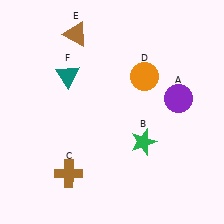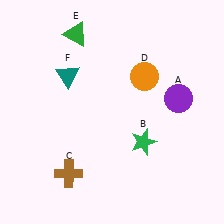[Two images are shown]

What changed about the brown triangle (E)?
In Image 1, E is brown. In Image 2, it changed to green.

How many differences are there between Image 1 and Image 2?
There is 1 difference between the two images.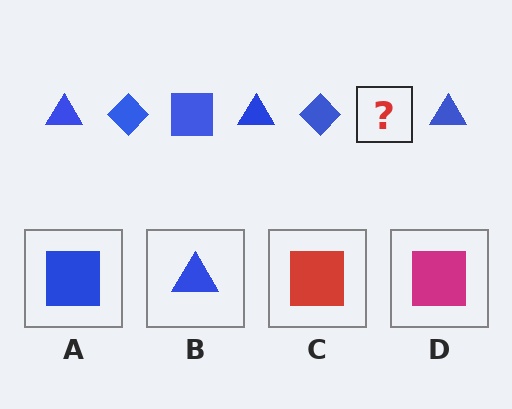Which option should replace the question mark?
Option A.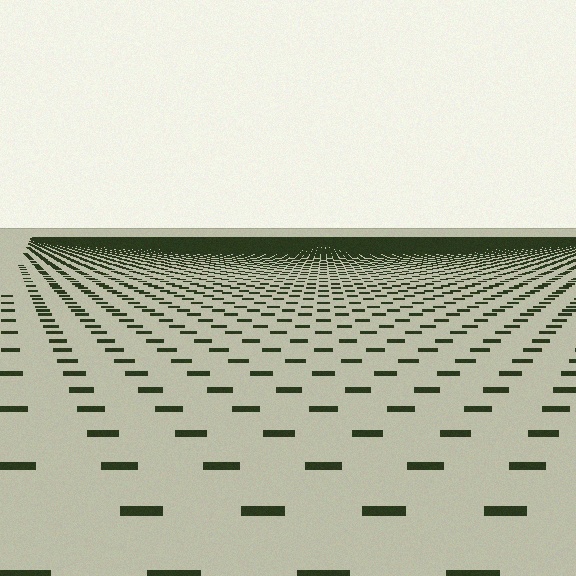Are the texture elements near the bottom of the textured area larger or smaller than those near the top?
Larger. Near the bottom, elements are closer to the viewer and appear at a bigger on-screen size.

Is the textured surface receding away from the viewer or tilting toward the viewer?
The surface is receding away from the viewer. Texture elements get smaller and denser toward the top.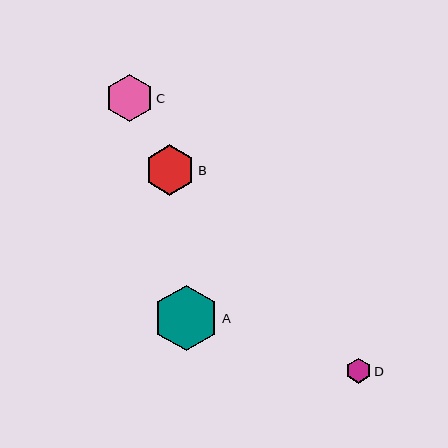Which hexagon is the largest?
Hexagon A is the largest with a size of approximately 65 pixels.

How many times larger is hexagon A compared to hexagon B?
Hexagon A is approximately 1.3 times the size of hexagon B.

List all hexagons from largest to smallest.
From largest to smallest: A, B, C, D.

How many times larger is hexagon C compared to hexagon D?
Hexagon C is approximately 1.9 times the size of hexagon D.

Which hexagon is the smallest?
Hexagon D is the smallest with a size of approximately 25 pixels.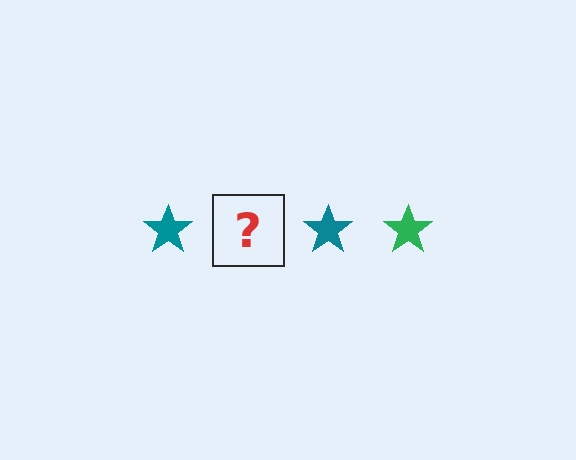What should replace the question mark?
The question mark should be replaced with a green star.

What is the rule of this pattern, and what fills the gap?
The rule is that the pattern cycles through teal, green stars. The gap should be filled with a green star.